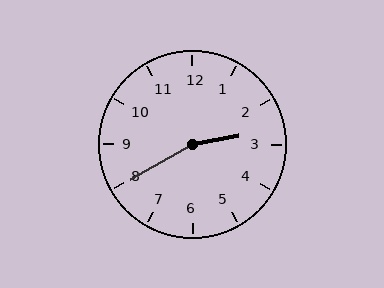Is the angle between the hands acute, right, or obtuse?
It is obtuse.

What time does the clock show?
2:40.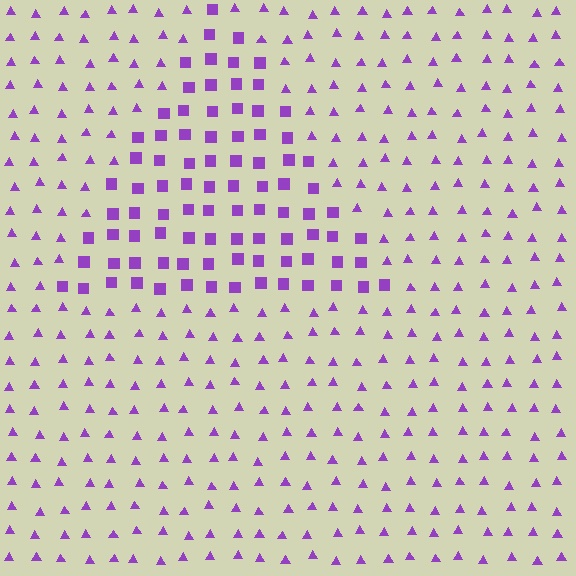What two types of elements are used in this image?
The image uses squares inside the triangle region and triangles outside it.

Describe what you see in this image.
The image is filled with small purple elements arranged in a uniform grid. A triangle-shaped region contains squares, while the surrounding area contains triangles. The boundary is defined purely by the change in element shape.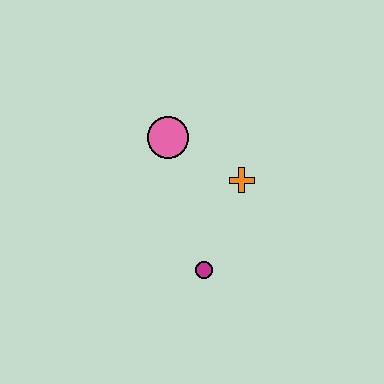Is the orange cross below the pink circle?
Yes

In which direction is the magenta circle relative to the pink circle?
The magenta circle is below the pink circle.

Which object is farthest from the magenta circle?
The pink circle is farthest from the magenta circle.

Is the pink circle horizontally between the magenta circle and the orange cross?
No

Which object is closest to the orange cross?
The pink circle is closest to the orange cross.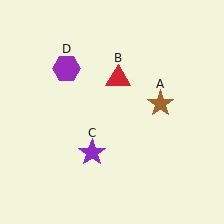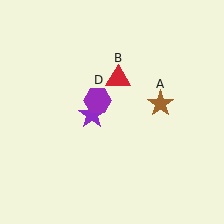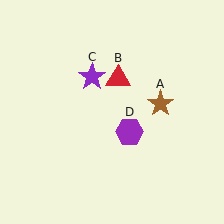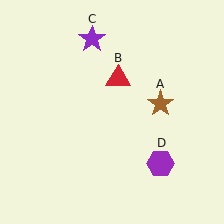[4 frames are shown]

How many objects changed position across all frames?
2 objects changed position: purple star (object C), purple hexagon (object D).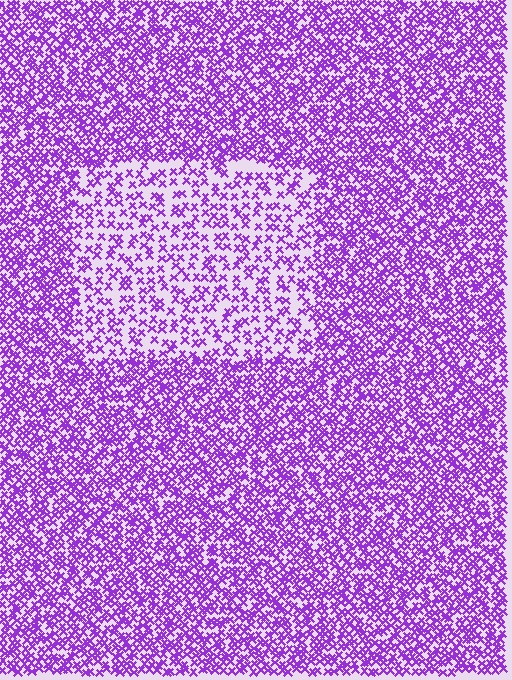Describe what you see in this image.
The image contains small purple elements arranged at two different densities. A rectangle-shaped region is visible where the elements are less densely packed than the surrounding area.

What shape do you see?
I see a rectangle.